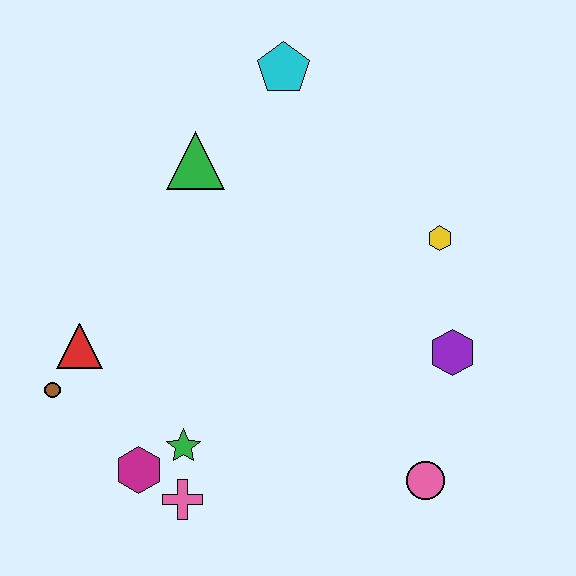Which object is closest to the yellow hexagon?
The purple hexagon is closest to the yellow hexagon.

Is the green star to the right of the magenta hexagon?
Yes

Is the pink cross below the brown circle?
Yes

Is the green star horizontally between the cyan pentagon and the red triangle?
Yes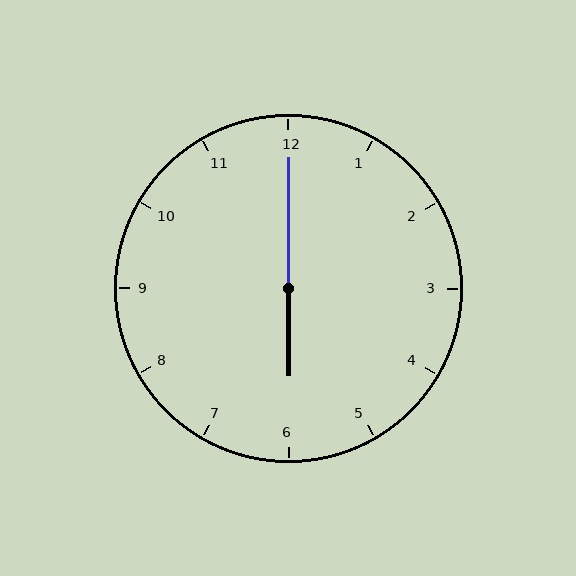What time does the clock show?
6:00.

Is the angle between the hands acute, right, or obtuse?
It is obtuse.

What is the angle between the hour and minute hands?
Approximately 180 degrees.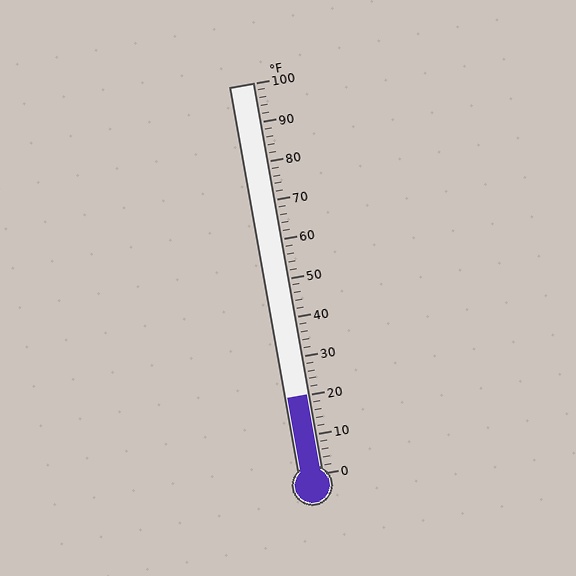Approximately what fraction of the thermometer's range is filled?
The thermometer is filled to approximately 20% of its range.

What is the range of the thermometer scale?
The thermometer scale ranges from 0°F to 100°F.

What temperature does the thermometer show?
The thermometer shows approximately 20°F.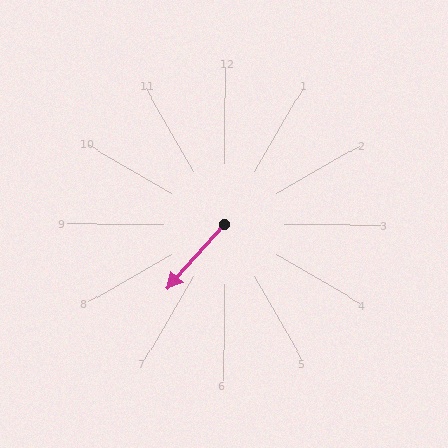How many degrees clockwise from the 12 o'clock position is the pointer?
Approximately 221 degrees.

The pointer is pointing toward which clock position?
Roughly 7 o'clock.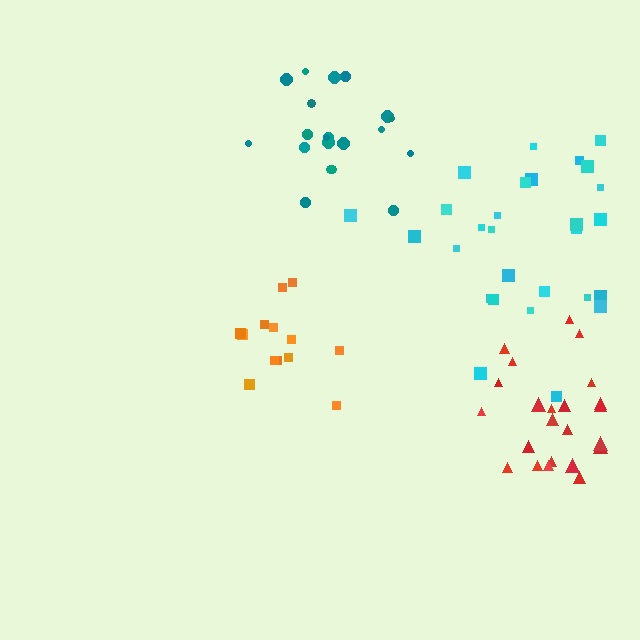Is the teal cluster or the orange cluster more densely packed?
Teal.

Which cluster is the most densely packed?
Teal.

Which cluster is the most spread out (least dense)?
Cyan.